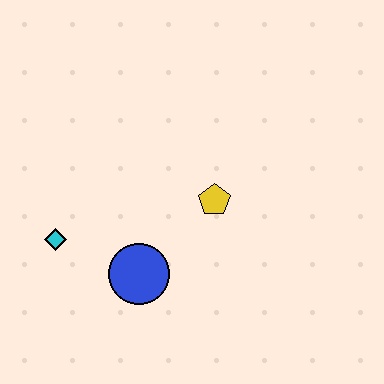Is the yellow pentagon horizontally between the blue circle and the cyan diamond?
No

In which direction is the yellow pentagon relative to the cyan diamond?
The yellow pentagon is to the right of the cyan diamond.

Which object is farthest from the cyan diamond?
The yellow pentagon is farthest from the cyan diamond.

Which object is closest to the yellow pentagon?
The blue circle is closest to the yellow pentagon.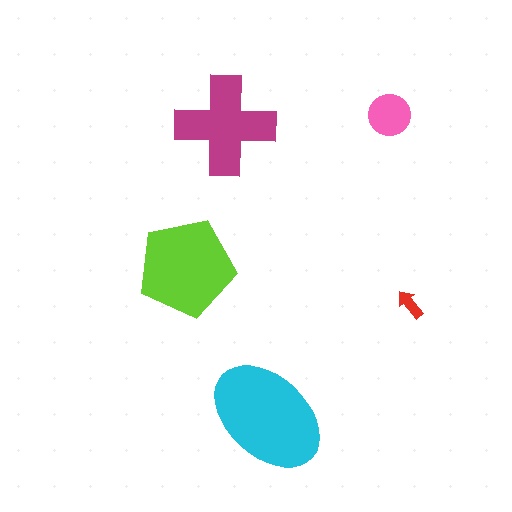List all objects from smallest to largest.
The red arrow, the pink circle, the magenta cross, the lime pentagon, the cyan ellipse.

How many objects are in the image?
There are 5 objects in the image.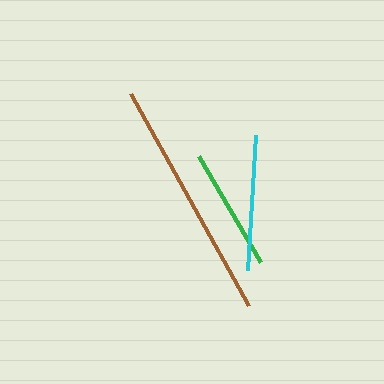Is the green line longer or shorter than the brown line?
The brown line is longer than the green line.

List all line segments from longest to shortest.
From longest to shortest: brown, cyan, green.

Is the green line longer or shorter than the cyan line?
The cyan line is longer than the green line.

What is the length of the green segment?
The green segment is approximately 123 pixels long.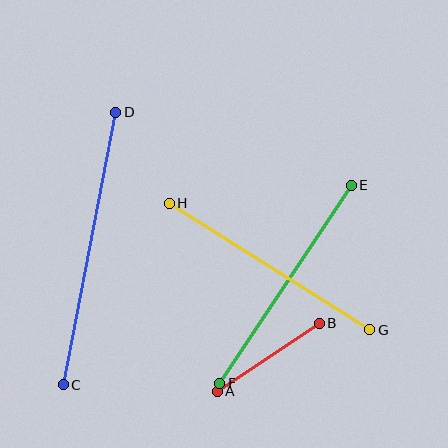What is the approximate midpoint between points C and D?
The midpoint is at approximately (90, 248) pixels.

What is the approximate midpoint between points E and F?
The midpoint is at approximately (285, 284) pixels.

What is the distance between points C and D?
The distance is approximately 278 pixels.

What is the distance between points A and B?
The distance is approximately 123 pixels.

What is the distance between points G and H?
The distance is approximately 237 pixels.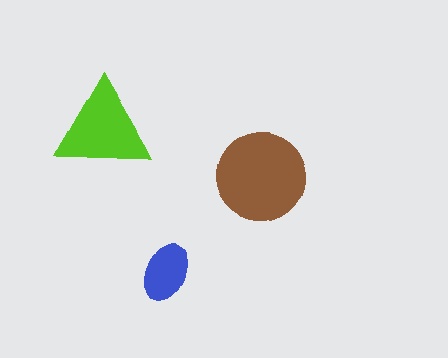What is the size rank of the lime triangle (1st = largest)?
2nd.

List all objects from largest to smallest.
The brown circle, the lime triangle, the blue ellipse.